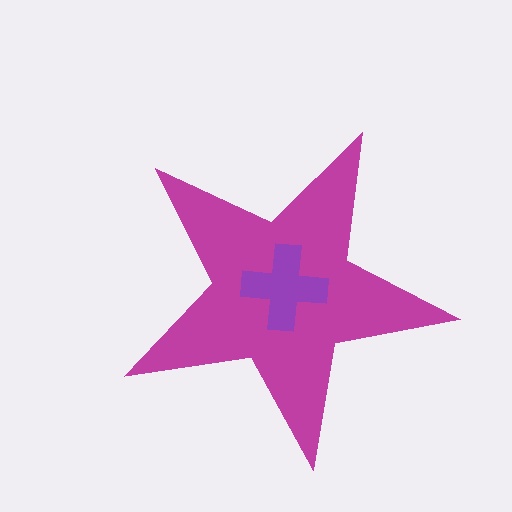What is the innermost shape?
The purple cross.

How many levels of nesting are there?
2.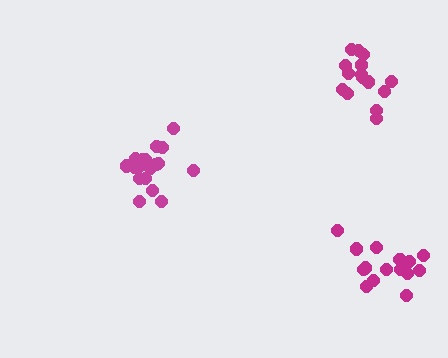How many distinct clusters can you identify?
There are 3 distinct clusters.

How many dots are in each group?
Group 1: 19 dots, Group 2: 15 dots, Group 3: 15 dots (49 total).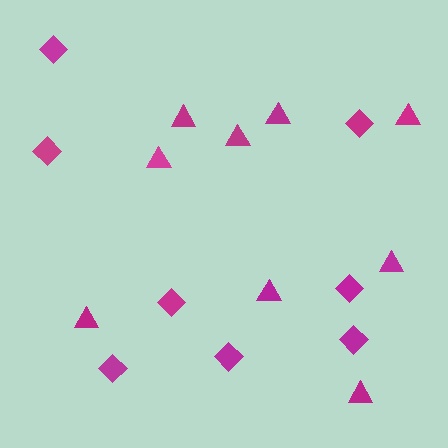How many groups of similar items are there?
There are 2 groups: one group of triangles (9) and one group of diamonds (8).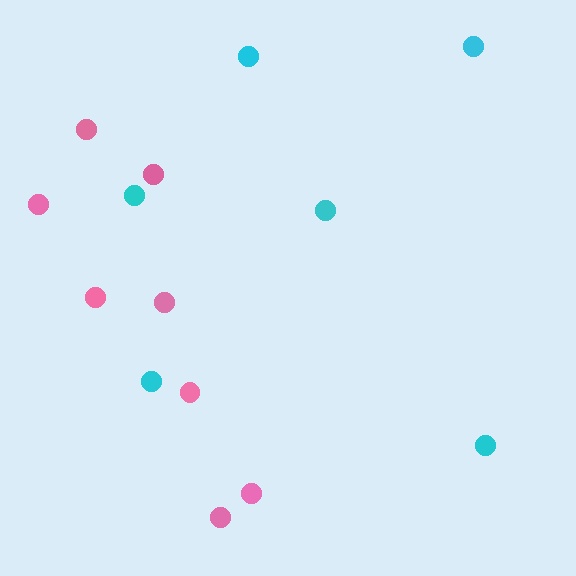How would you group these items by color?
There are 2 groups: one group of cyan circles (6) and one group of pink circles (8).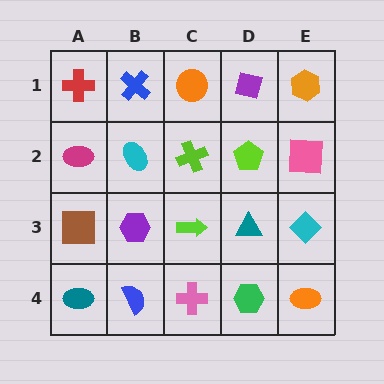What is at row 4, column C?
A pink cross.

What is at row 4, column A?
A teal ellipse.